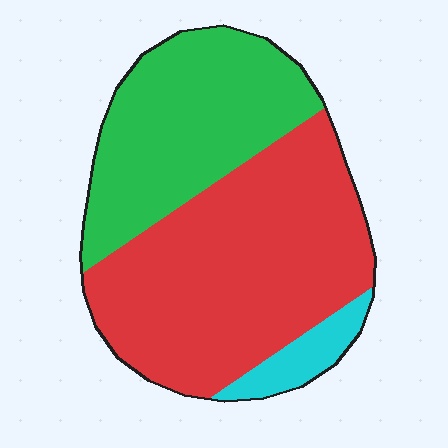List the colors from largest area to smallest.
From largest to smallest: red, green, cyan.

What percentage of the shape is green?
Green covers around 35% of the shape.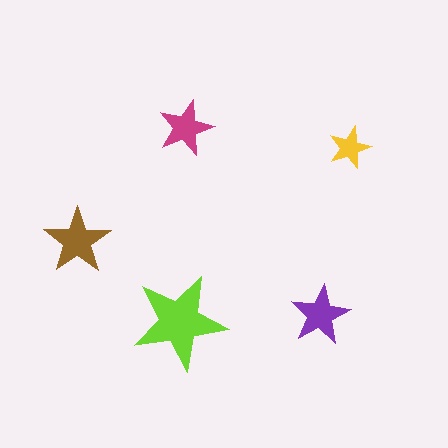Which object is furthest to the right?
The yellow star is rightmost.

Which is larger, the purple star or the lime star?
The lime one.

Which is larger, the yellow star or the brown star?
The brown one.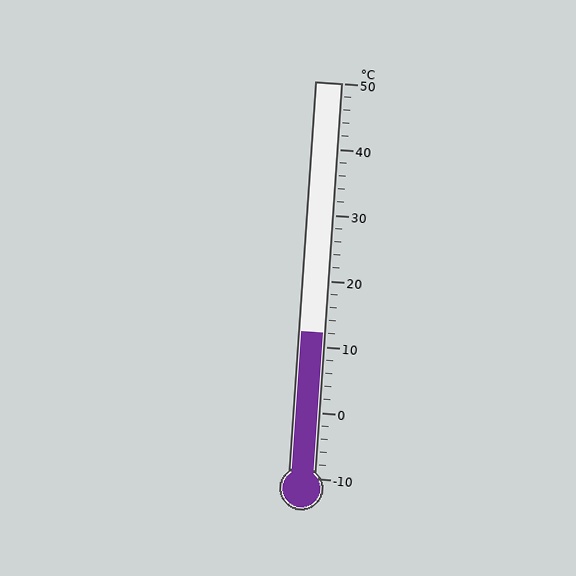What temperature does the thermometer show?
The thermometer shows approximately 12°C.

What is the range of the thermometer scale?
The thermometer scale ranges from -10°C to 50°C.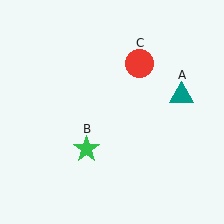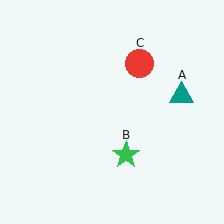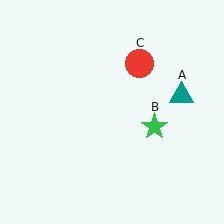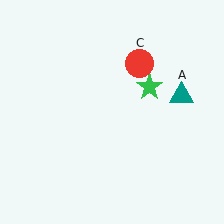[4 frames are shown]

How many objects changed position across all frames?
1 object changed position: green star (object B).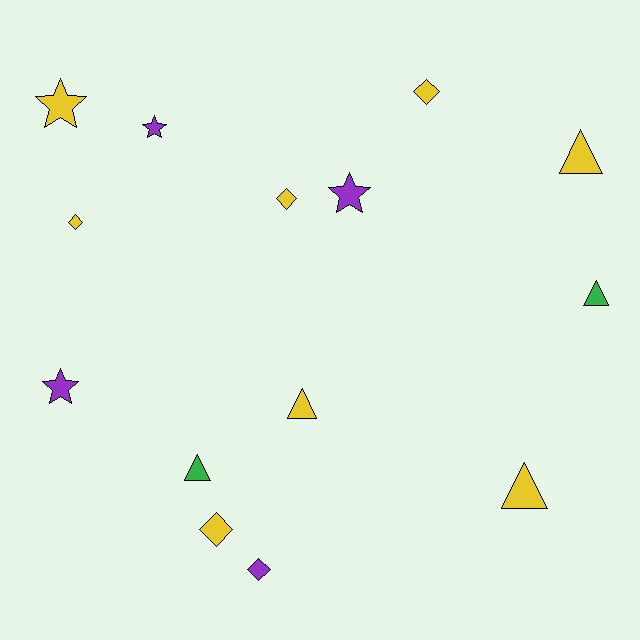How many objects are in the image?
There are 14 objects.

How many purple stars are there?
There are 3 purple stars.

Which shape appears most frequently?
Diamond, with 5 objects.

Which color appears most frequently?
Yellow, with 8 objects.